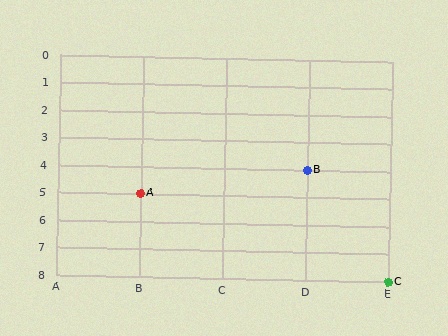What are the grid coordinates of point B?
Point B is at grid coordinates (D, 4).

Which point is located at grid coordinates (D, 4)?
Point B is at (D, 4).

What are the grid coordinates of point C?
Point C is at grid coordinates (E, 8).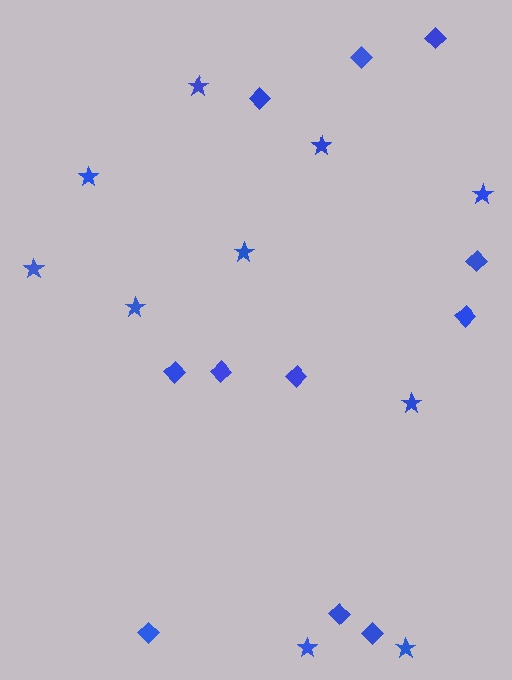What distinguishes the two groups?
There are 2 groups: one group of diamonds (11) and one group of stars (10).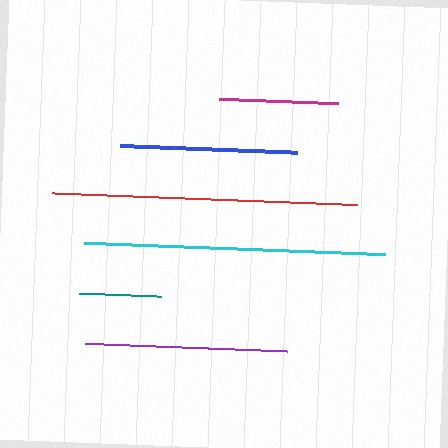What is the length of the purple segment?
The purple segment is approximately 202 pixels long.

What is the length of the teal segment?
The teal segment is approximately 82 pixels long.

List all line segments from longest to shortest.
From longest to shortest: red, cyan, purple, blue, magenta, teal.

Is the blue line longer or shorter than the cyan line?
The cyan line is longer than the blue line.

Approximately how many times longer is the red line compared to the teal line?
The red line is approximately 3.7 times the length of the teal line.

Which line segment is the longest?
The red line is the longest at approximately 305 pixels.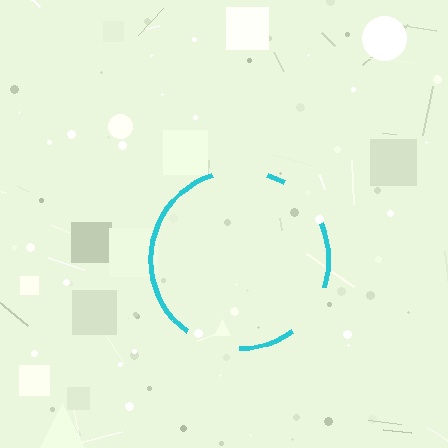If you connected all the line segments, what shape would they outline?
They would outline a circle.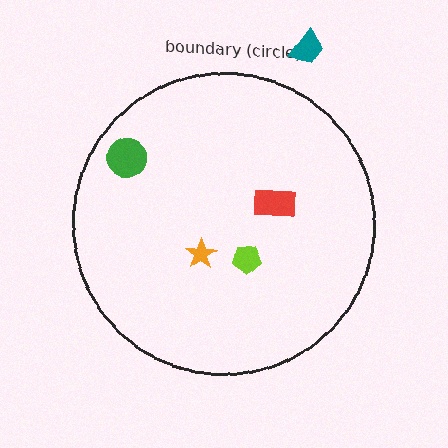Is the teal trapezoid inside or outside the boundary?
Outside.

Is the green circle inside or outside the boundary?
Inside.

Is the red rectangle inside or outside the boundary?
Inside.